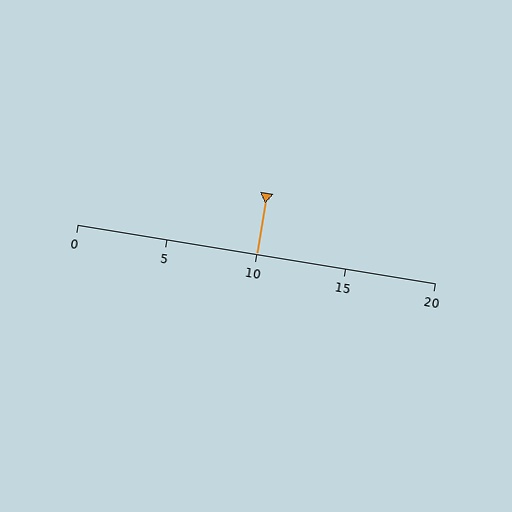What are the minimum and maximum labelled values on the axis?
The axis runs from 0 to 20.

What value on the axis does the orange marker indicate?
The marker indicates approximately 10.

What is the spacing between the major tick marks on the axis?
The major ticks are spaced 5 apart.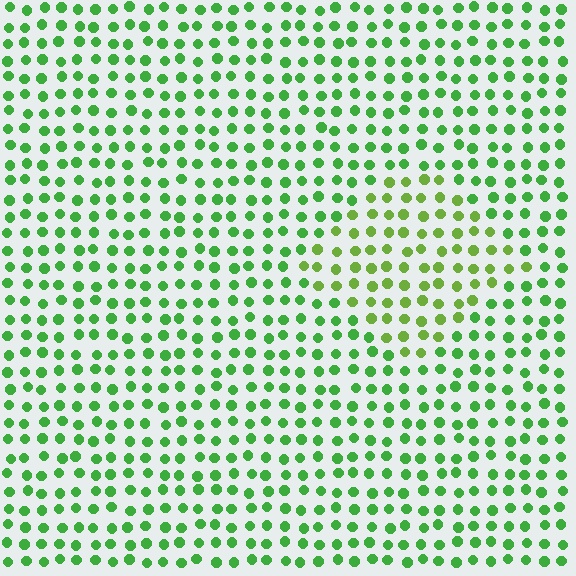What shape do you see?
I see a diamond.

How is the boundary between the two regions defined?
The boundary is defined purely by a slight shift in hue (about 27 degrees). Spacing, size, and orientation are identical on both sides.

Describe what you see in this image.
The image is filled with small green elements in a uniform arrangement. A diamond-shaped region is visible where the elements are tinted to a slightly different hue, forming a subtle color boundary.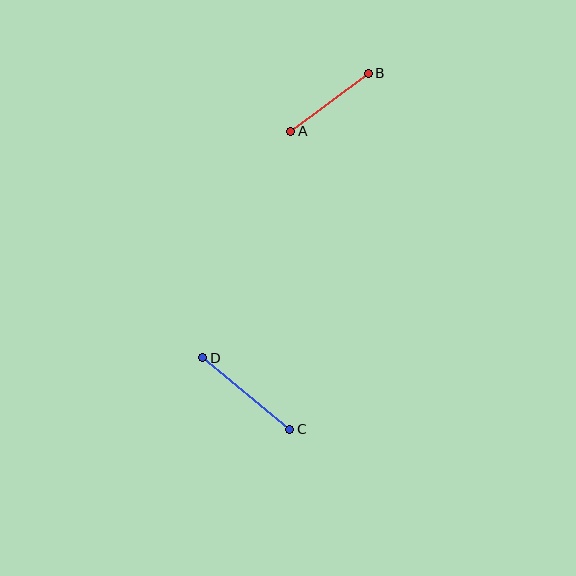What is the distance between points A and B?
The distance is approximately 97 pixels.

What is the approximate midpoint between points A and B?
The midpoint is at approximately (330, 102) pixels.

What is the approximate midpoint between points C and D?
The midpoint is at approximately (246, 394) pixels.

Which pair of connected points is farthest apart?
Points C and D are farthest apart.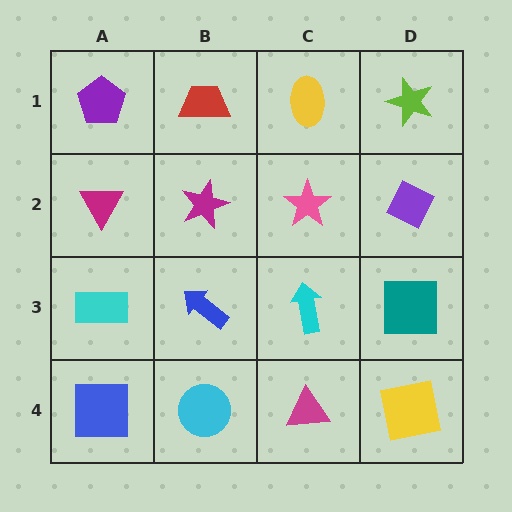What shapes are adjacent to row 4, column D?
A teal square (row 3, column D), a magenta triangle (row 4, column C).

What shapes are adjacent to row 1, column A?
A magenta triangle (row 2, column A), a red trapezoid (row 1, column B).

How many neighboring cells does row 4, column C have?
3.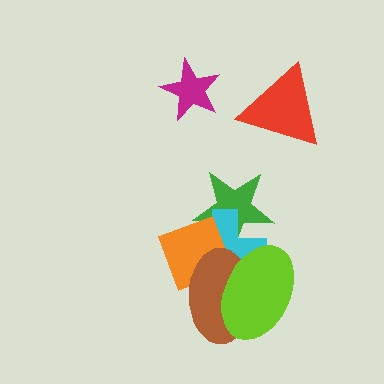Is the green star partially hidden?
Yes, it is partially covered by another shape.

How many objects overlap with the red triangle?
0 objects overlap with the red triangle.